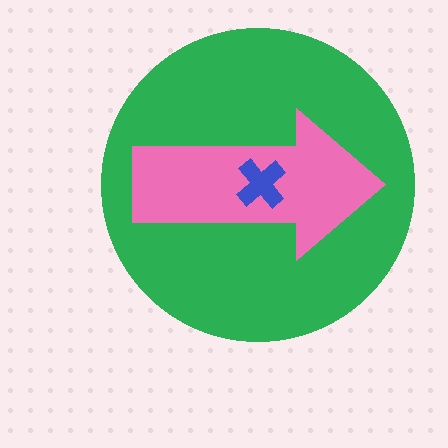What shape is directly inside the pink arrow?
The blue cross.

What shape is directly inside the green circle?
The pink arrow.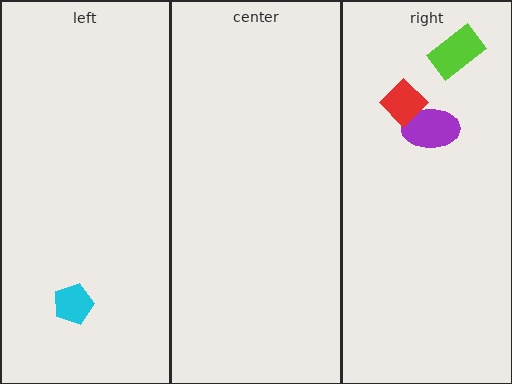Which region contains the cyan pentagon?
The left region.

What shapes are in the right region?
The purple ellipse, the lime rectangle, the red diamond.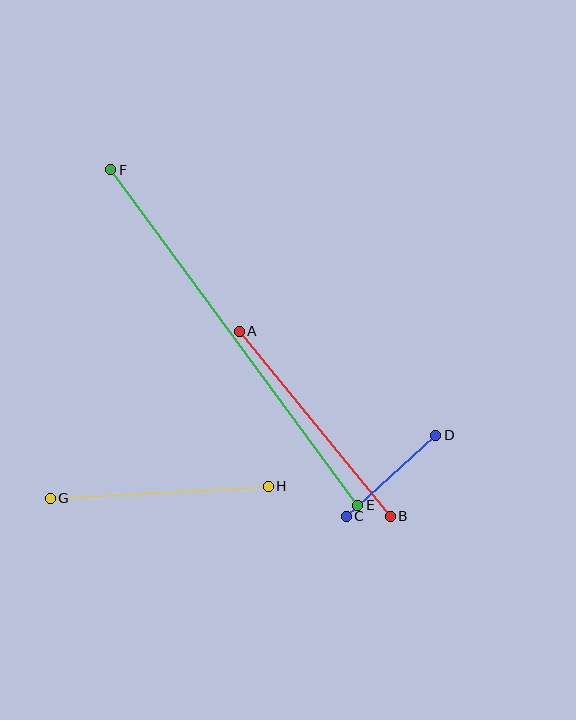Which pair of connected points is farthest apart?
Points E and F are farthest apart.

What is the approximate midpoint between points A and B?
The midpoint is at approximately (315, 424) pixels.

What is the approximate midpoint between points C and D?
The midpoint is at approximately (391, 476) pixels.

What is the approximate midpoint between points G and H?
The midpoint is at approximately (159, 492) pixels.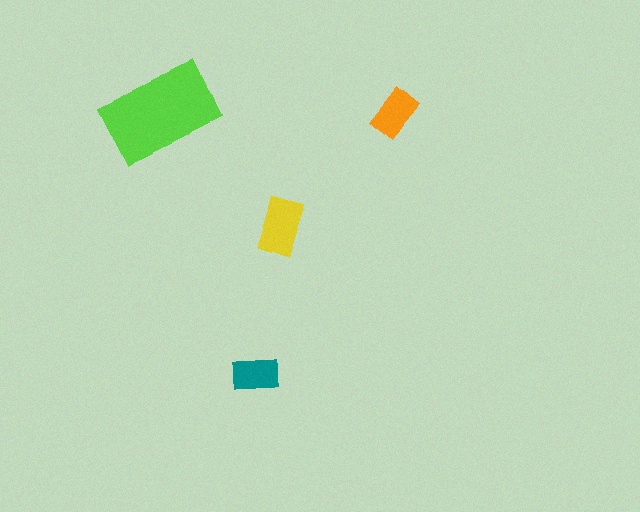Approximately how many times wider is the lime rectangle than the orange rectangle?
About 2.5 times wider.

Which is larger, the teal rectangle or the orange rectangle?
The orange one.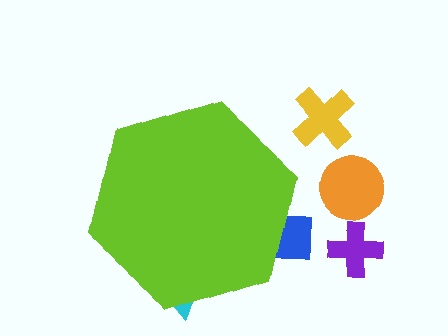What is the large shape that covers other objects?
A lime hexagon.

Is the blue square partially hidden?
Yes, the blue square is partially hidden behind the lime hexagon.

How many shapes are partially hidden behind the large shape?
2 shapes are partially hidden.